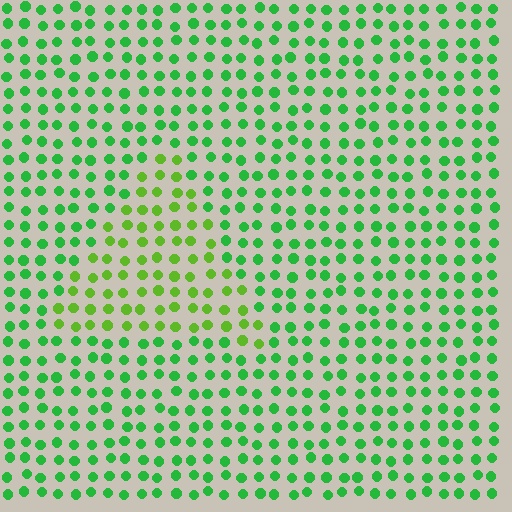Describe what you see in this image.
The image is filled with small green elements in a uniform arrangement. A triangle-shaped region is visible where the elements are tinted to a slightly different hue, forming a subtle color boundary.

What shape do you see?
I see a triangle.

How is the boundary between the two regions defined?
The boundary is defined purely by a slight shift in hue (about 32 degrees). Spacing, size, and orientation are identical on both sides.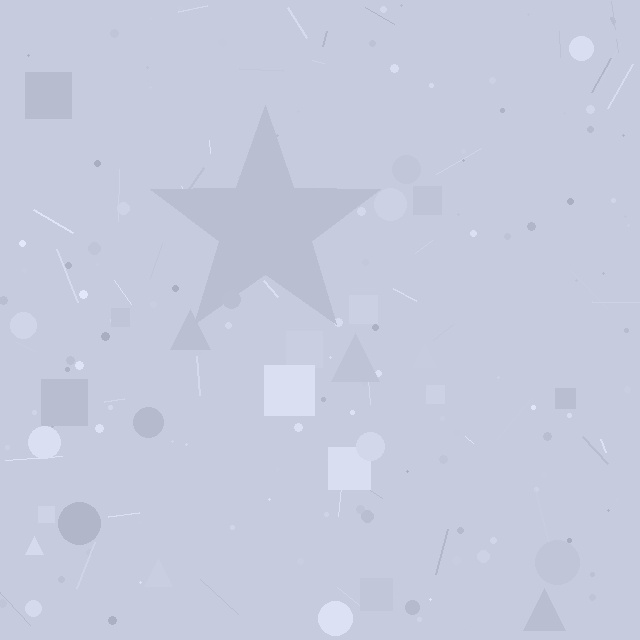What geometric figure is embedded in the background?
A star is embedded in the background.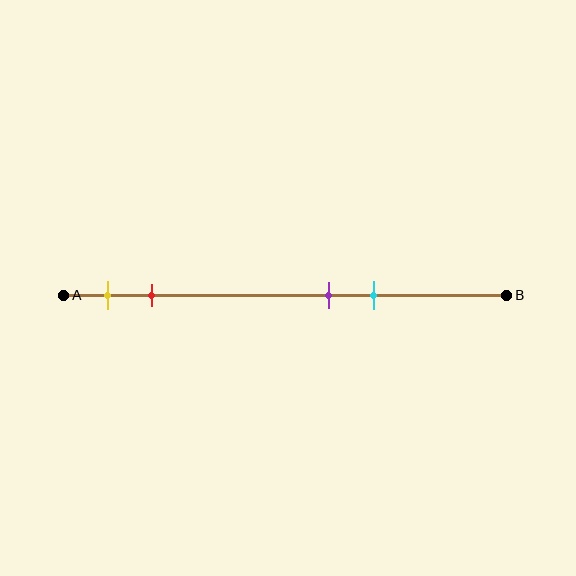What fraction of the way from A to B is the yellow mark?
The yellow mark is approximately 10% (0.1) of the way from A to B.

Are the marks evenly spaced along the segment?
No, the marks are not evenly spaced.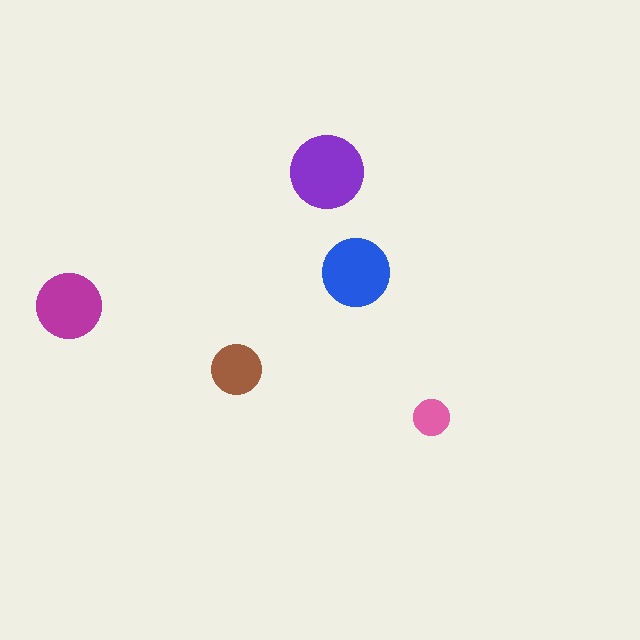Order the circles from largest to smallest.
the purple one, the blue one, the magenta one, the brown one, the pink one.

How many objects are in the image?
There are 5 objects in the image.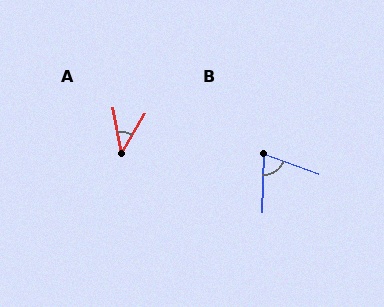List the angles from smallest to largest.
A (41°), B (71°).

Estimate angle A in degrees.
Approximately 41 degrees.